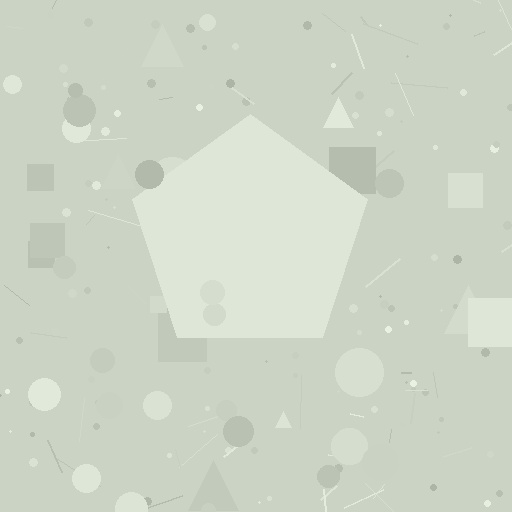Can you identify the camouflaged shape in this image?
The camouflaged shape is a pentagon.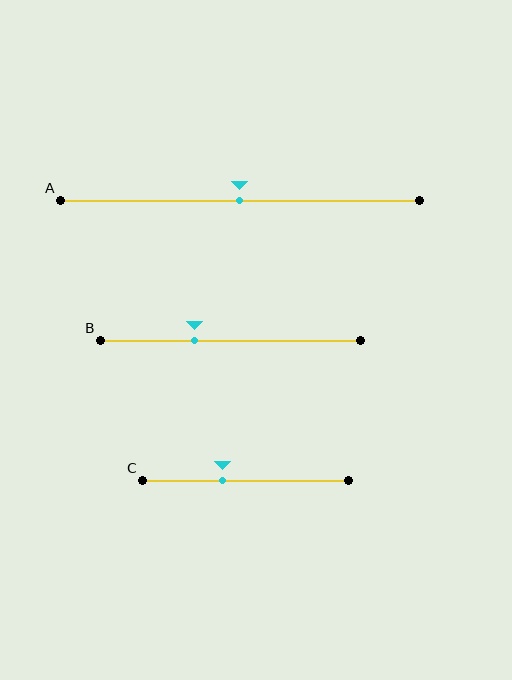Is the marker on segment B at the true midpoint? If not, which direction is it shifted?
No, the marker on segment B is shifted to the left by about 14% of the segment length.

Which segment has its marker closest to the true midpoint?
Segment A has its marker closest to the true midpoint.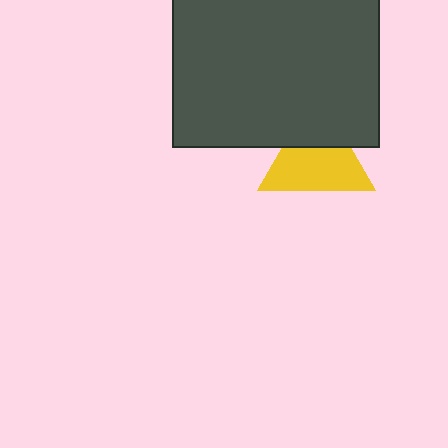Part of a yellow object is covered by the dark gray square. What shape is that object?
It is a triangle.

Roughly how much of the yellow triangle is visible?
Most of it is visible (roughly 67%).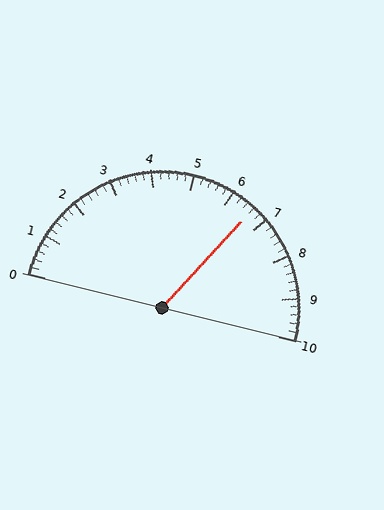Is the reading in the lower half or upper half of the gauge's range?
The reading is in the upper half of the range (0 to 10).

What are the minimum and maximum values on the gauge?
The gauge ranges from 0 to 10.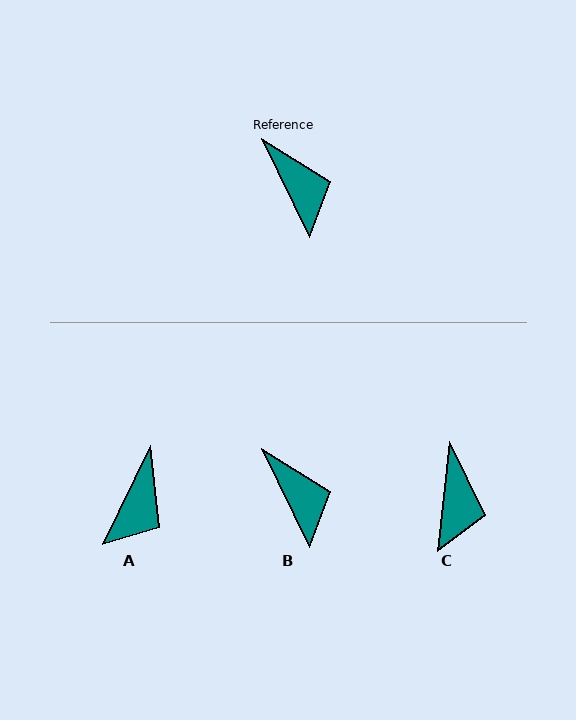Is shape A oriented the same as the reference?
No, it is off by about 52 degrees.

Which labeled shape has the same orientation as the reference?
B.